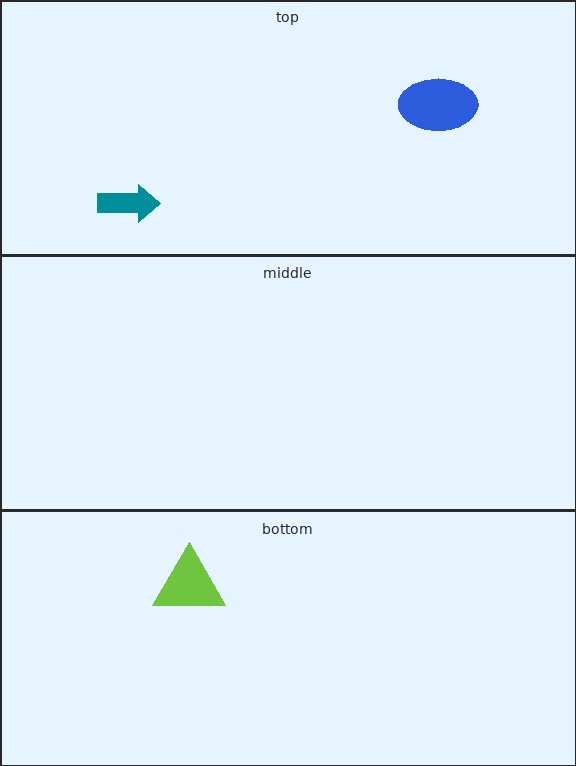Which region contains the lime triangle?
The bottom region.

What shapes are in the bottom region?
The lime triangle.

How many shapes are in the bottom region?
1.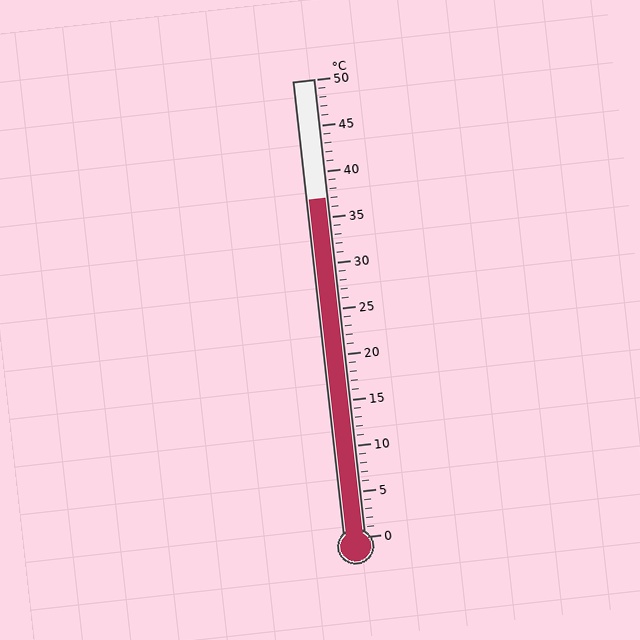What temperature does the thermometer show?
The thermometer shows approximately 37°C.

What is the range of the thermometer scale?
The thermometer scale ranges from 0°C to 50°C.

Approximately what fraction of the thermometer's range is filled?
The thermometer is filled to approximately 75% of its range.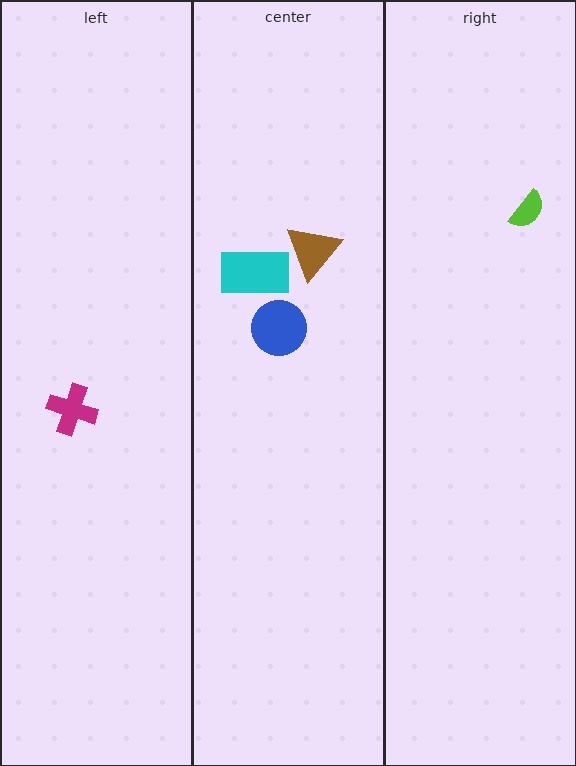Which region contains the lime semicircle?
The right region.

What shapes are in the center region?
The brown triangle, the blue circle, the cyan rectangle.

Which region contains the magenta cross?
The left region.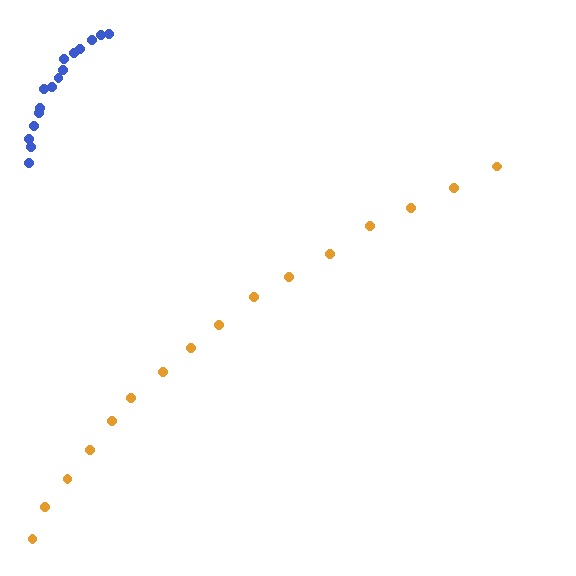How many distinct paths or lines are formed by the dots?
There are 2 distinct paths.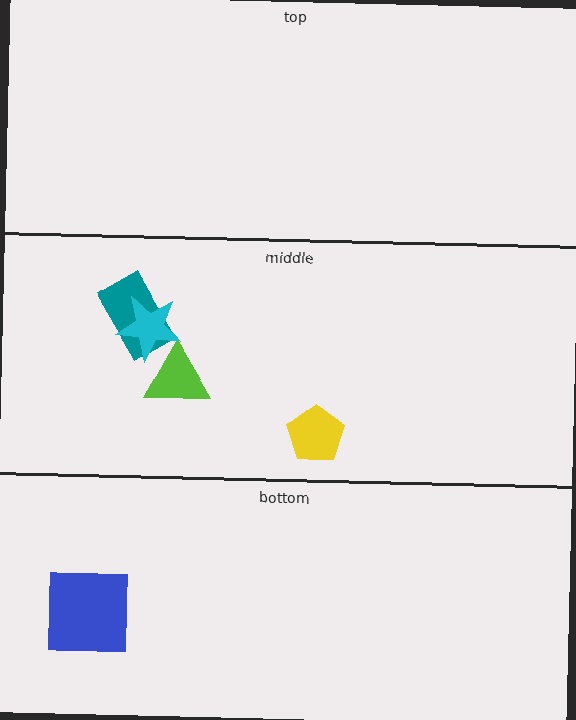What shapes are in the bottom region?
The blue square.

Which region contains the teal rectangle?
The middle region.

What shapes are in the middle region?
The lime triangle, the teal rectangle, the yellow pentagon, the cyan star.